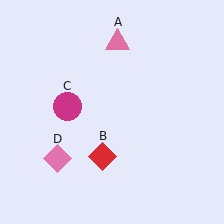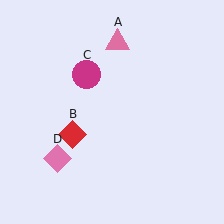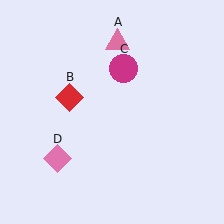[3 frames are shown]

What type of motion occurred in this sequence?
The red diamond (object B), magenta circle (object C) rotated clockwise around the center of the scene.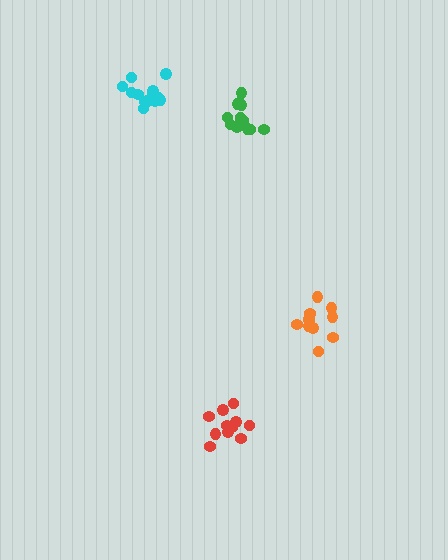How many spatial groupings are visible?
There are 4 spatial groupings.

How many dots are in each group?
Group 1: 14 dots, Group 2: 10 dots, Group 3: 13 dots, Group 4: 12 dots (49 total).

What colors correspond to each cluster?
The clusters are colored: green, orange, cyan, red.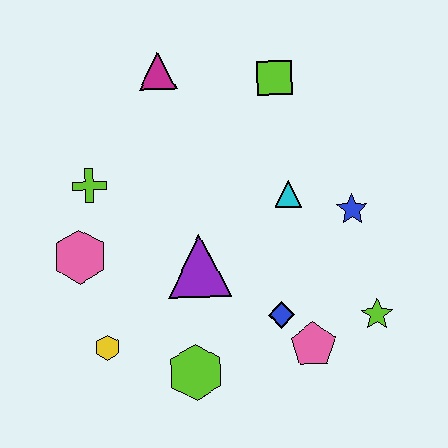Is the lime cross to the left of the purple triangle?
Yes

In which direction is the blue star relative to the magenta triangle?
The blue star is to the right of the magenta triangle.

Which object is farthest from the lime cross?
The lime star is farthest from the lime cross.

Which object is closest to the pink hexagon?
The lime cross is closest to the pink hexagon.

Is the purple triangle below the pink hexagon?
Yes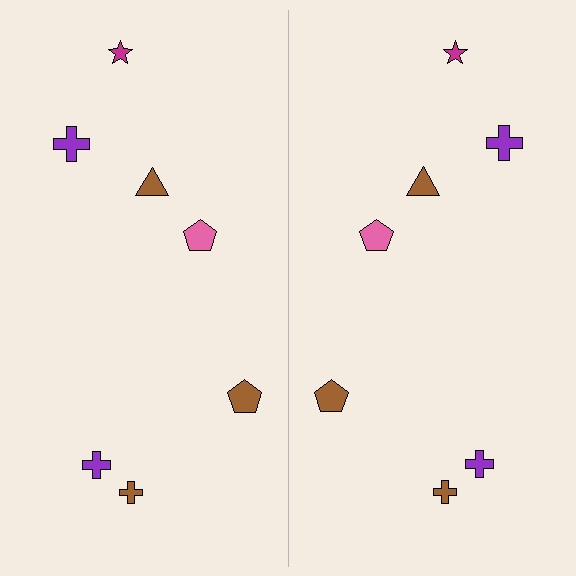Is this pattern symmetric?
Yes, this pattern has bilateral (reflection) symmetry.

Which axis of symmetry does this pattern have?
The pattern has a vertical axis of symmetry running through the center of the image.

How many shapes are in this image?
There are 14 shapes in this image.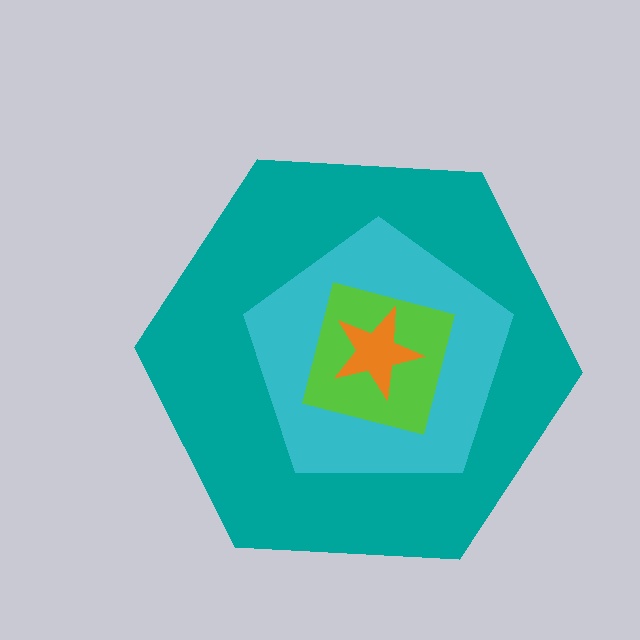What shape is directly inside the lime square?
The orange star.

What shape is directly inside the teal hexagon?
The cyan pentagon.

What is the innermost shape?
The orange star.